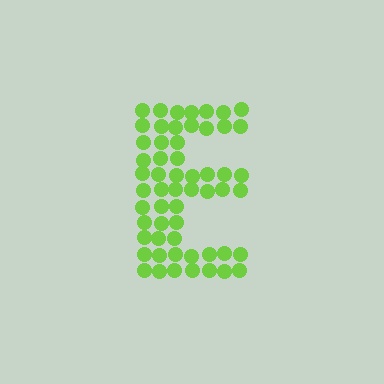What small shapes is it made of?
It is made of small circles.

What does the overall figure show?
The overall figure shows the letter E.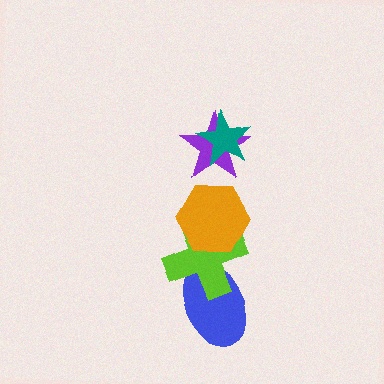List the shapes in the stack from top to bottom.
From top to bottom: the teal star, the purple star, the orange hexagon, the lime cross, the blue ellipse.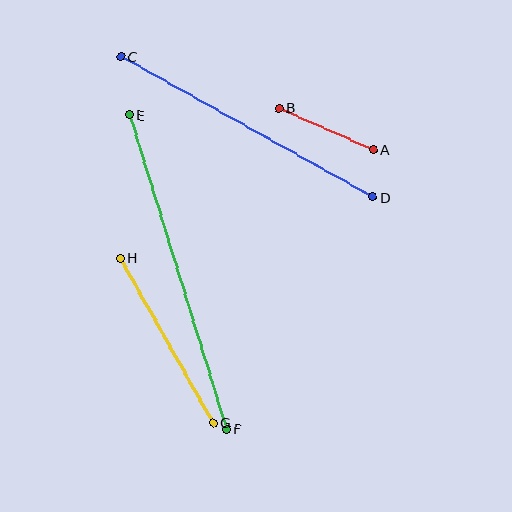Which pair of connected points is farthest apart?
Points E and F are farthest apart.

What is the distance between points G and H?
The distance is approximately 189 pixels.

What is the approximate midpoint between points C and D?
The midpoint is at approximately (247, 127) pixels.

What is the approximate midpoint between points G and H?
The midpoint is at approximately (167, 341) pixels.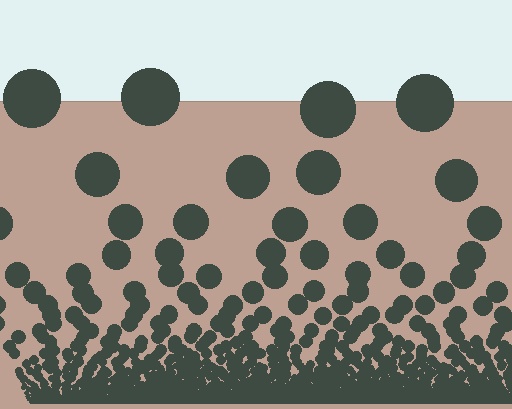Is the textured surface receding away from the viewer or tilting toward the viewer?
The surface appears to tilt toward the viewer. Texture elements get larger and sparser toward the top.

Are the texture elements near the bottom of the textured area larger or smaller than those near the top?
Smaller. The gradient is inverted — elements near the bottom are smaller and denser.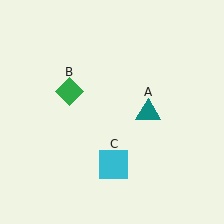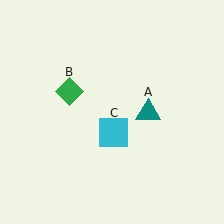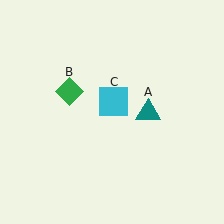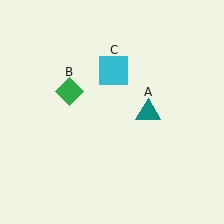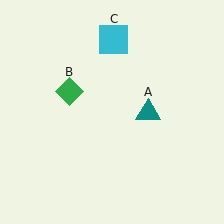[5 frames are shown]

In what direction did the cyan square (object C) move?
The cyan square (object C) moved up.